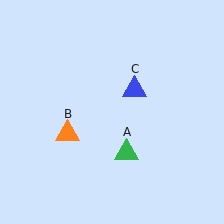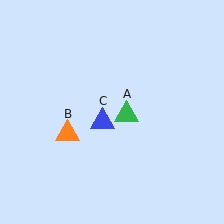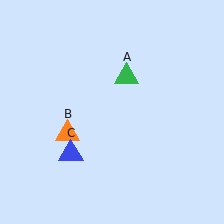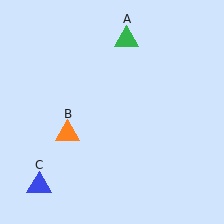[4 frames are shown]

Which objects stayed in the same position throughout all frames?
Orange triangle (object B) remained stationary.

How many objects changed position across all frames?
2 objects changed position: green triangle (object A), blue triangle (object C).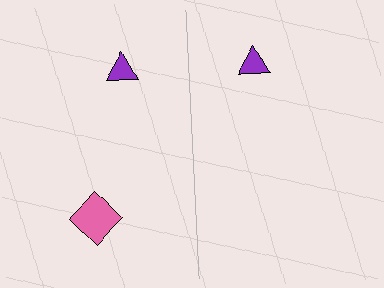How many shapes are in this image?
There are 3 shapes in this image.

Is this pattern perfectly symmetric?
No, the pattern is not perfectly symmetric. A pink diamond is missing from the right side.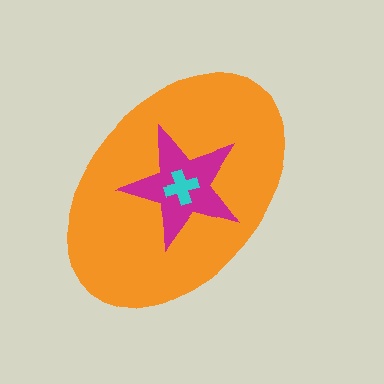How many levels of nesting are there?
3.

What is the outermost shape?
The orange ellipse.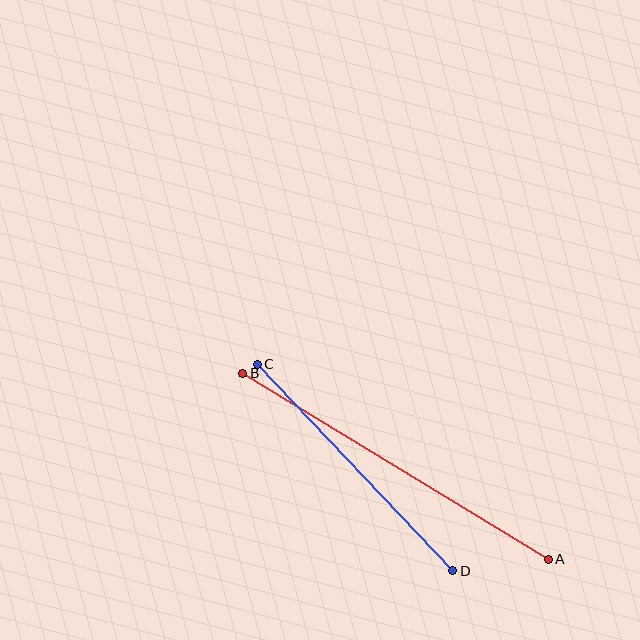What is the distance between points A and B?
The distance is approximately 358 pixels.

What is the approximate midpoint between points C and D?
The midpoint is at approximately (355, 467) pixels.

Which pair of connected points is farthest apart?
Points A and B are farthest apart.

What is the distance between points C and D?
The distance is approximately 284 pixels.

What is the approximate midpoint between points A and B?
The midpoint is at approximately (396, 466) pixels.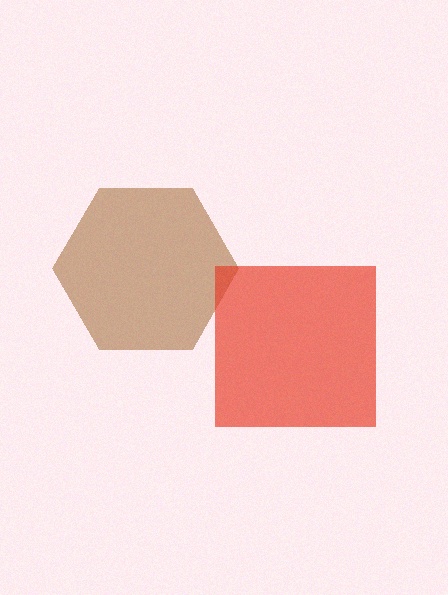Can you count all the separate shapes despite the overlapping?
Yes, there are 2 separate shapes.